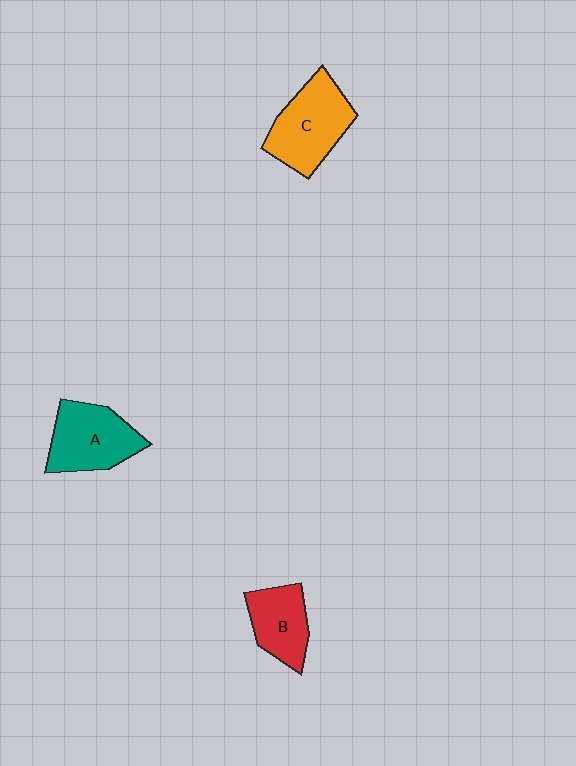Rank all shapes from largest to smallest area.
From largest to smallest: C (orange), A (teal), B (red).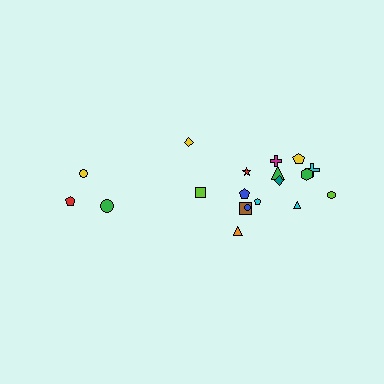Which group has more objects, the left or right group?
The right group.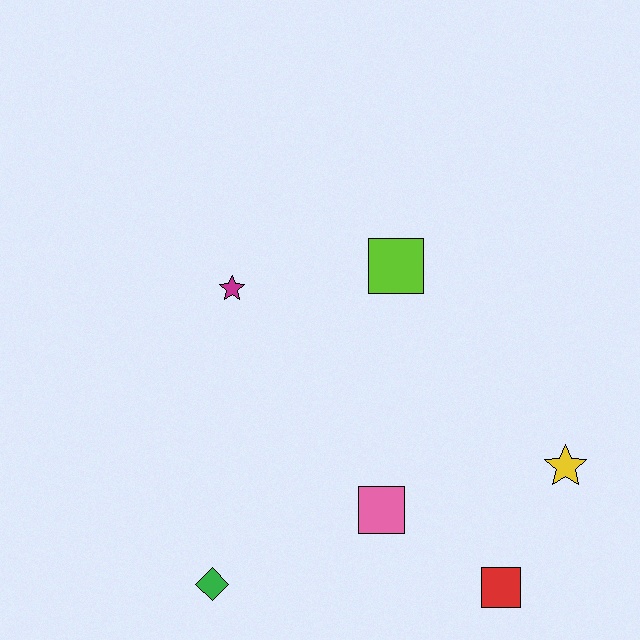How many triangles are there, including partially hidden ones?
There are no triangles.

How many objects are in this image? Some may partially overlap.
There are 6 objects.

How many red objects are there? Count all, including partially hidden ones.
There is 1 red object.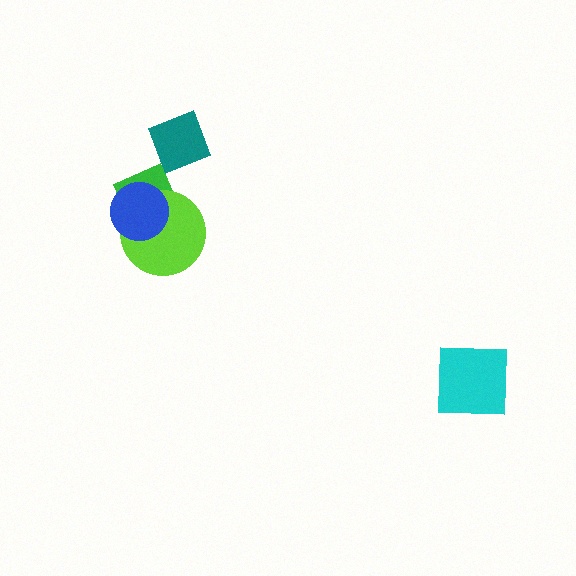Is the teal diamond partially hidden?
No, no other shape covers it.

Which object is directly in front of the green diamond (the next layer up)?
The lime circle is directly in front of the green diamond.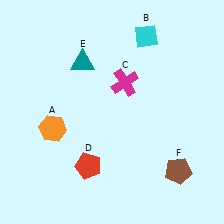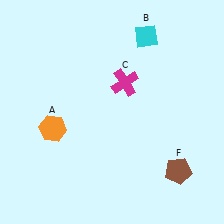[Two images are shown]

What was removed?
The teal triangle (E), the red pentagon (D) were removed in Image 2.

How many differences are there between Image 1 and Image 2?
There are 2 differences between the two images.